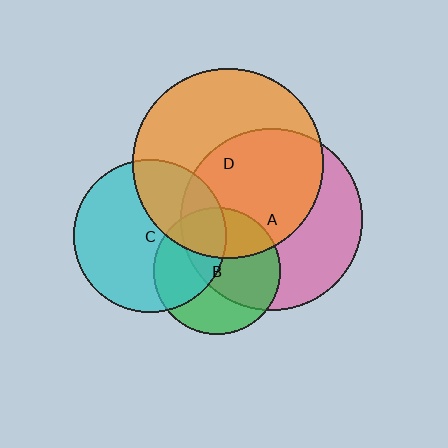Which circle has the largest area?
Circle D (orange).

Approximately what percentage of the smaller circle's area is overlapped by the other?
Approximately 60%.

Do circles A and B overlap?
Yes.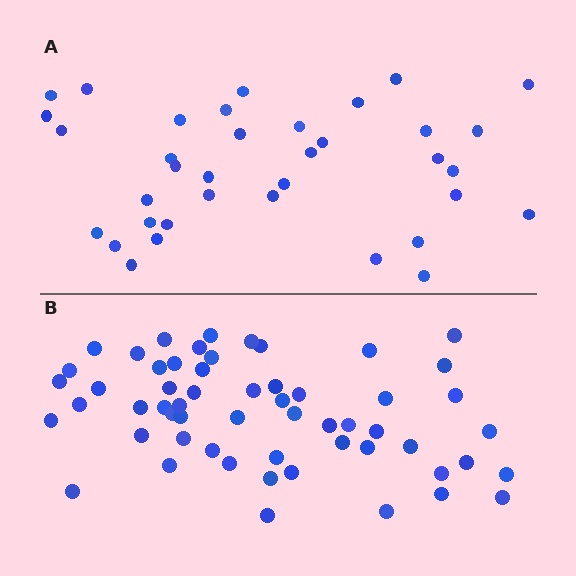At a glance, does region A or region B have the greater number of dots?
Region B (the bottom region) has more dots.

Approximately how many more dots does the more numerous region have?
Region B has approximately 20 more dots than region A.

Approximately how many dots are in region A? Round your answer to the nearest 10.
About 40 dots. (The exact count is 36, which rounds to 40.)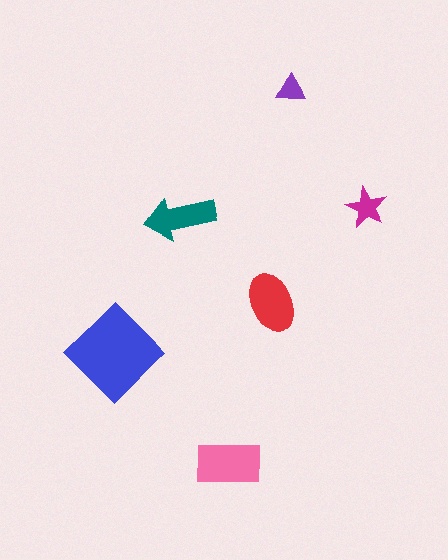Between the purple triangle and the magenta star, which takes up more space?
The magenta star.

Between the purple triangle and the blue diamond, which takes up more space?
The blue diamond.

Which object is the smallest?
The purple triangle.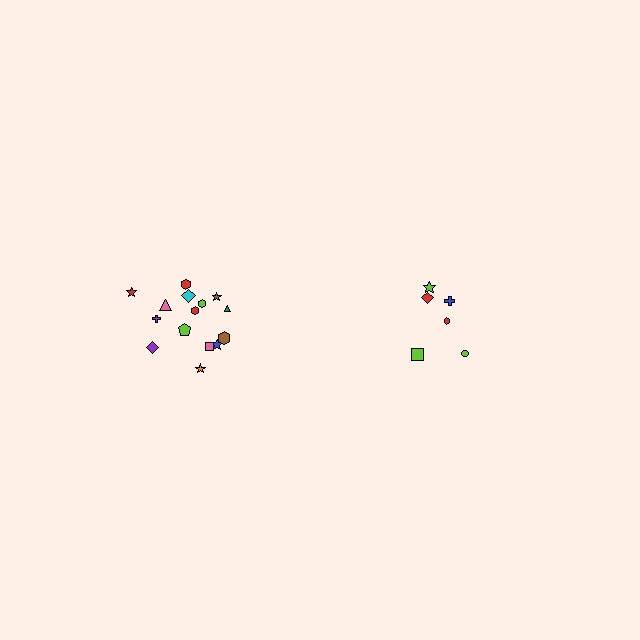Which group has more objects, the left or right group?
The left group.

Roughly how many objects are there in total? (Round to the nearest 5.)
Roughly 20 objects in total.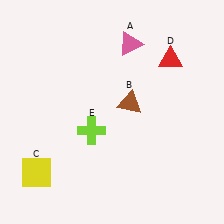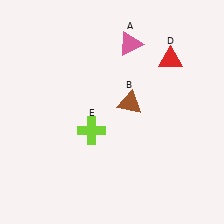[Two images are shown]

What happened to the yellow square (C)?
The yellow square (C) was removed in Image 2. It was in the bottom-left area of Image 1.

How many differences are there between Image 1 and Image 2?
There is 1 difference between the two images.